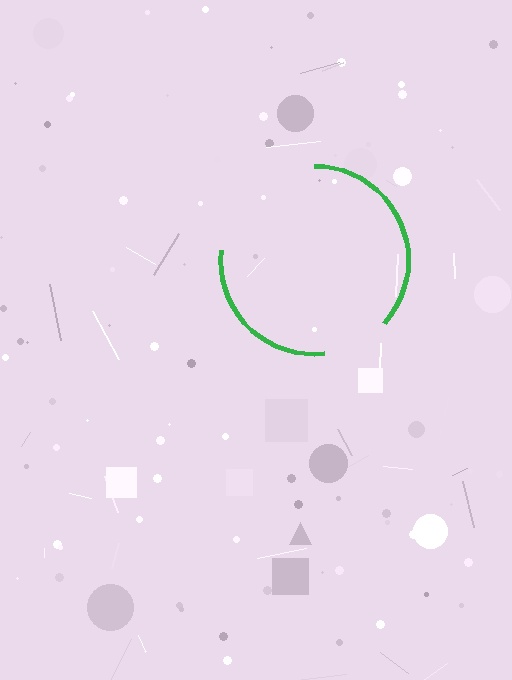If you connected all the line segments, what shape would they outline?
They would outline a circle.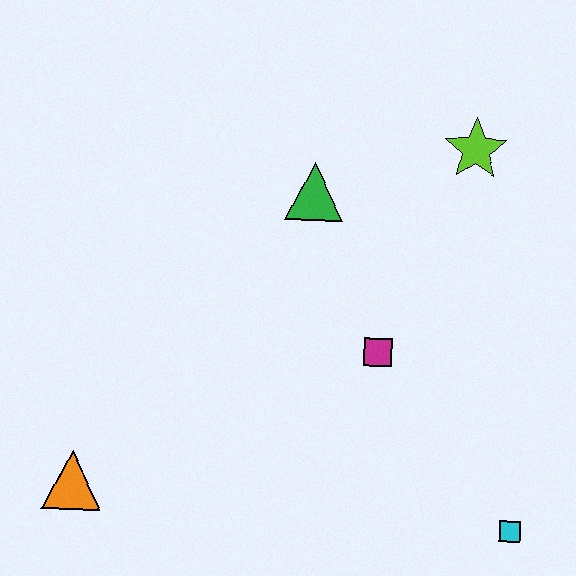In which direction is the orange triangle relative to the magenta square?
The orange triangle is to the left of the magenta square.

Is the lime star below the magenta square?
No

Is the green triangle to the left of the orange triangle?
No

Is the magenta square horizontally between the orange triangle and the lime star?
Yes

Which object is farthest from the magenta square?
The orange triangle is farthest from the magenta square.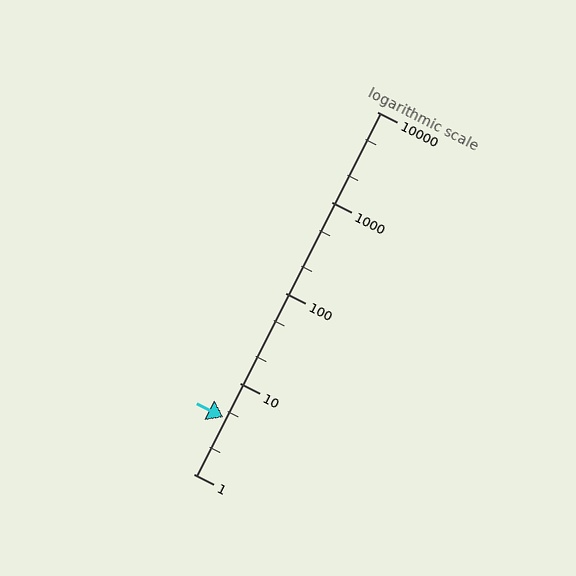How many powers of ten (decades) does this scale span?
The scale spans 4 decades, from 1 to 10000.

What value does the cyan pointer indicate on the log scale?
The pointer indicates approximately 4.2.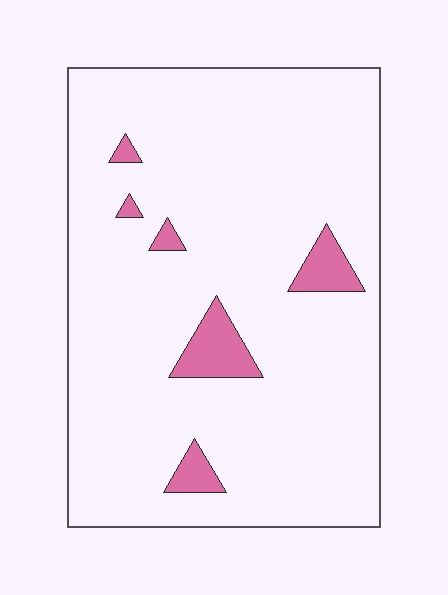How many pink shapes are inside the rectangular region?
6.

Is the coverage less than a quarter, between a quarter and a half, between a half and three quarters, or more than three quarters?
Less than a quarter.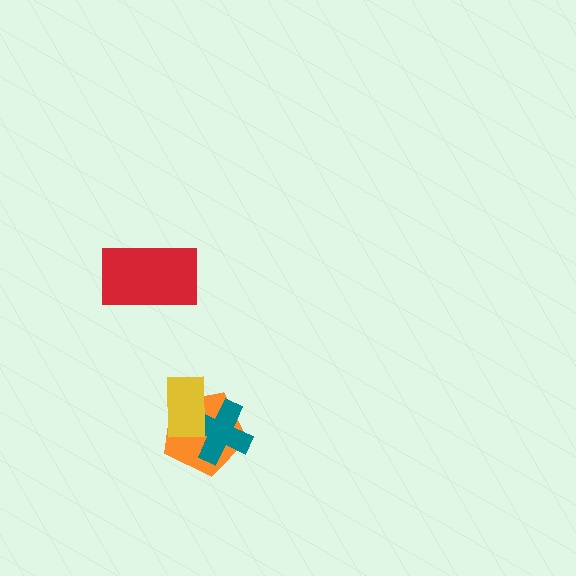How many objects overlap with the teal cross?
2 objects overlap with the teal cross.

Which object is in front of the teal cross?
The yellow rectangle is in front of the teal cross.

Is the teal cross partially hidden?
Yes, it is partially covered by another shape.